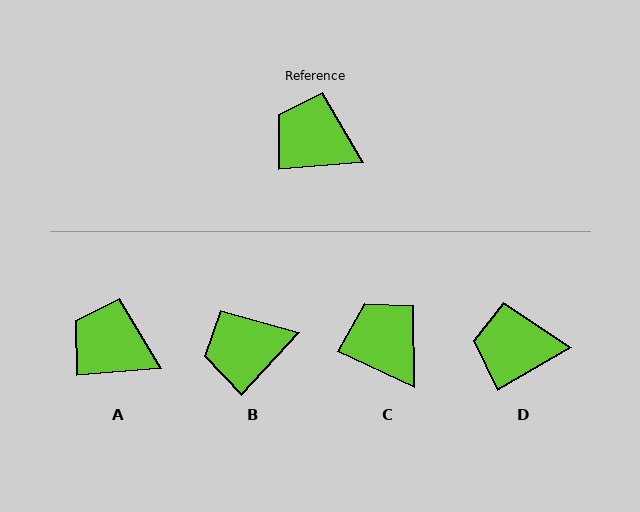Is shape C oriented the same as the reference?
No, it is off by about 30 degrees.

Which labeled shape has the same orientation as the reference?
A.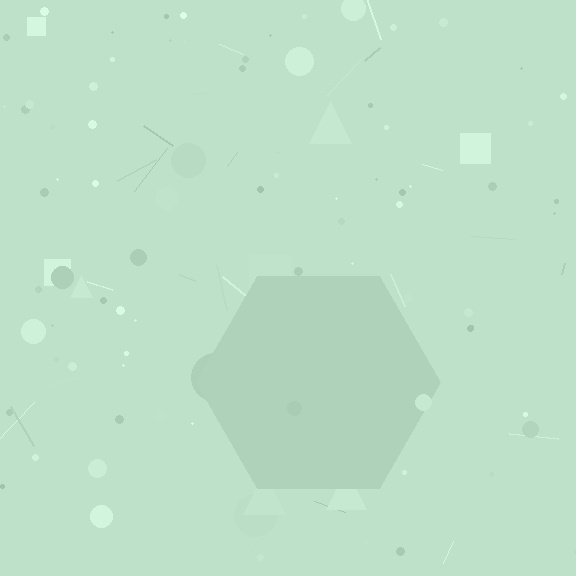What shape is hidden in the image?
A hexagon is hidden in the image.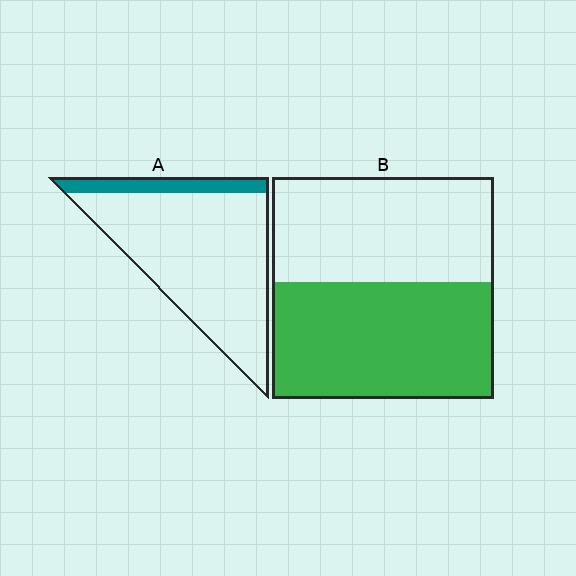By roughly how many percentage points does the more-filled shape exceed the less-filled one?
By roughly 40 percentage points (B over A).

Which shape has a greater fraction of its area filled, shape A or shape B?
Shape B.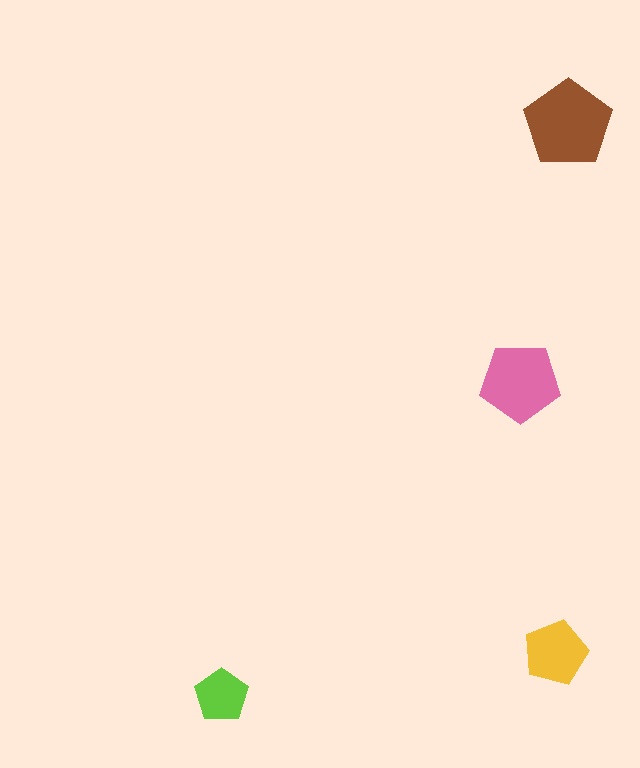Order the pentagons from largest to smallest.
the brown one, the pink one, the yellow one, the lime one.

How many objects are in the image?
There are 4 objects in the image.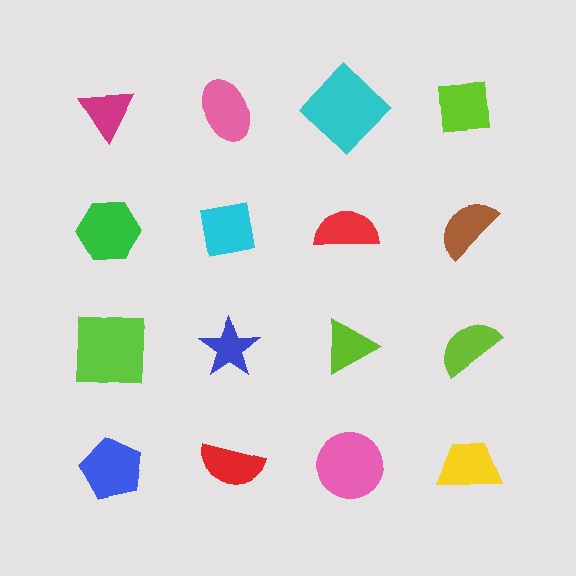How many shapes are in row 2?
4 shapes.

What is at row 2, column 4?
A brown semicircle.